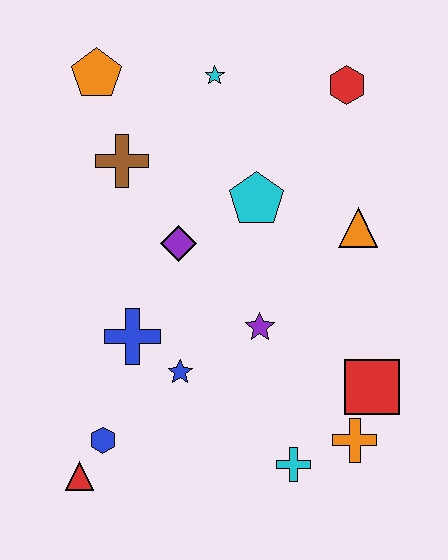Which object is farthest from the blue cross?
The red hexagon is farthest from the blue cross.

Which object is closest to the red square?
The orange cross is closest to the red square.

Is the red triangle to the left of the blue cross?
Yes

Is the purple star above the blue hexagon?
Yes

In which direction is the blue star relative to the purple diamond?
The blue star is below the purple diamond.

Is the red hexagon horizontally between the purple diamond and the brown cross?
No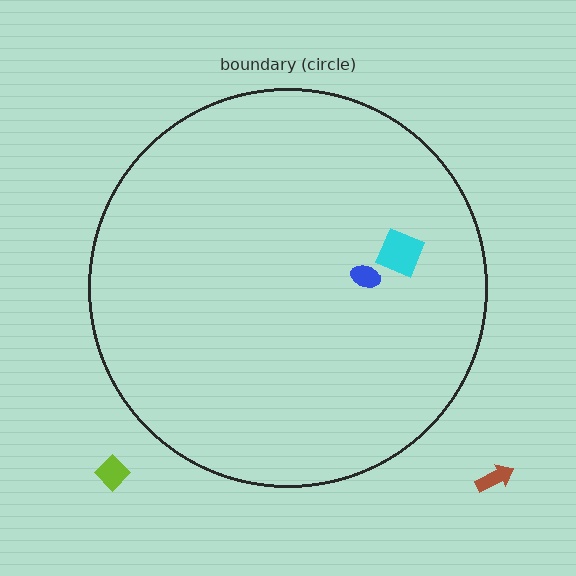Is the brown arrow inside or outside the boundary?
Outside.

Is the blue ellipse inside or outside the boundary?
Inside.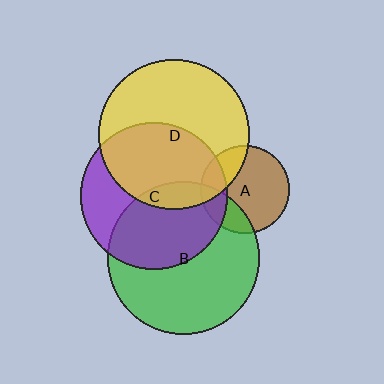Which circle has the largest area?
Circle B (green).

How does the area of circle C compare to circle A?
Approximately 2.7 times.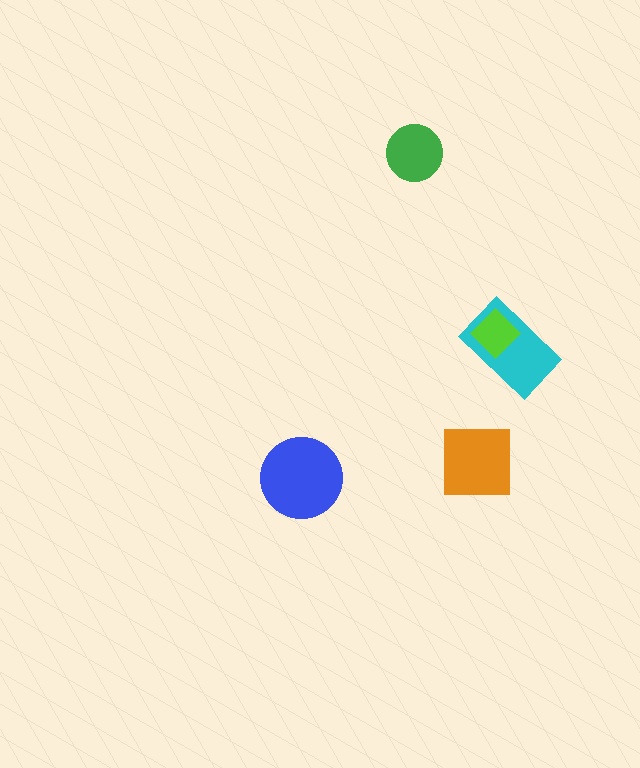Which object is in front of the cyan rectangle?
The lime diamond is in front of the cyan rectangle.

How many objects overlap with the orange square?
0 objects overlap with the orange square.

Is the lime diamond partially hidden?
No, no other shape covers it.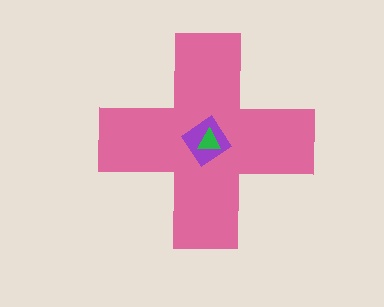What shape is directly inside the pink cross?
The purple diamond.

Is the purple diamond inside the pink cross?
Yes.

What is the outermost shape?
The pink cross.